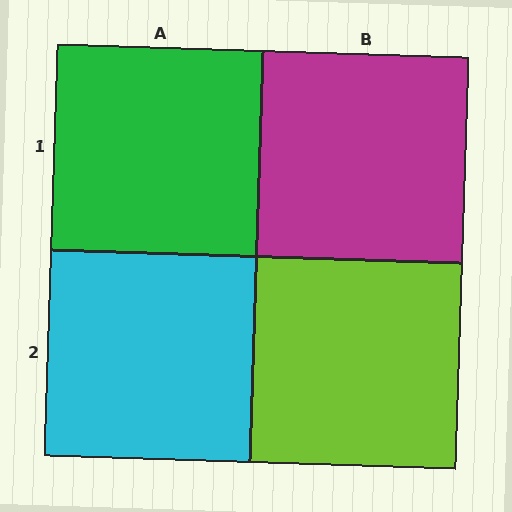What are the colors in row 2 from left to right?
Cyan, lime.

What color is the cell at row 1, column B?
Magenta.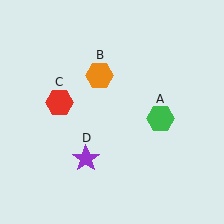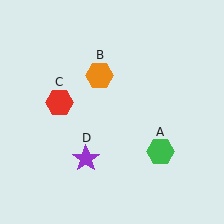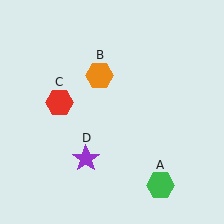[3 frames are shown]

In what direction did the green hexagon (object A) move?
The green hexagon (object A) moved down.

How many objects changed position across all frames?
1 object changed position: green hexagon (object A).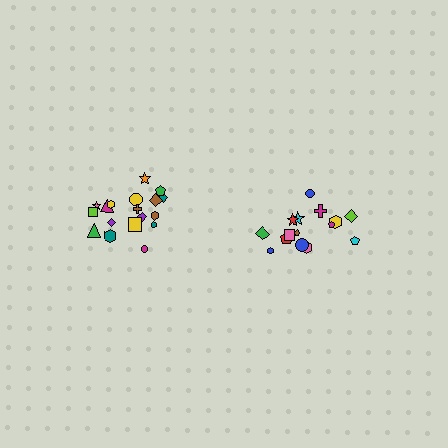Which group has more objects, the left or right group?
The left group.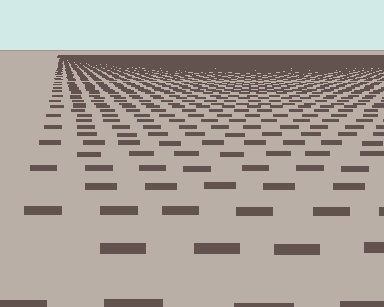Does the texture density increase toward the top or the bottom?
Density increases toward the top.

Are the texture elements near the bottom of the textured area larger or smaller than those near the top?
Larger. Near the bottom, elements are closer to the viewer and appear at a bigger on-screen size.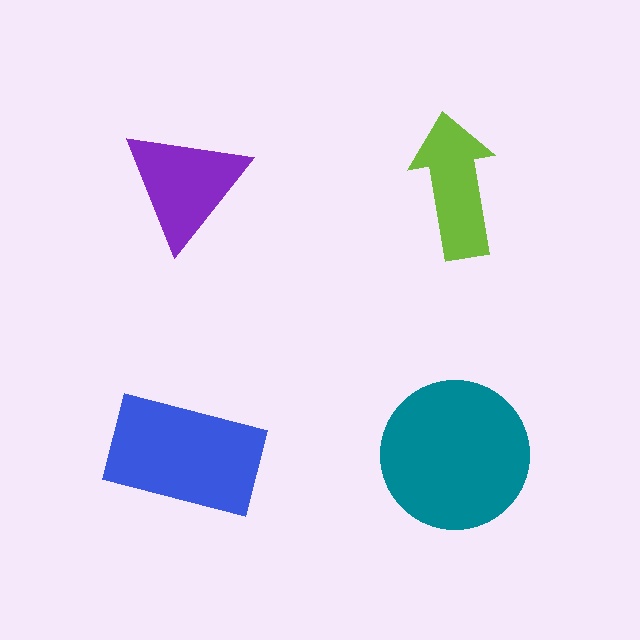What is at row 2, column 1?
A blue rectangle.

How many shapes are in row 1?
2 shapes.